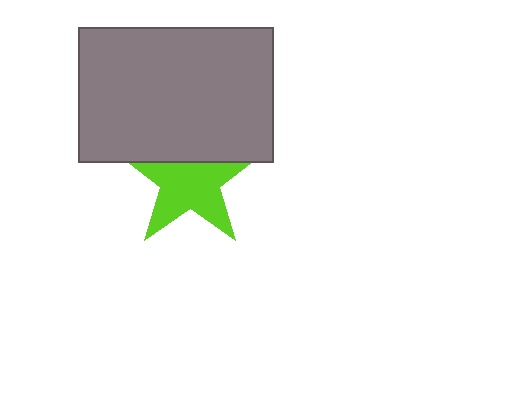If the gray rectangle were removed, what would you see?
You would see the complete lime star.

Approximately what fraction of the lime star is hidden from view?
Roughly 33% of the lime star is hidden behind the gray rectangle.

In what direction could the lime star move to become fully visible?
The lime star could move down. That would shift it out from behind the gray rectangle entirely.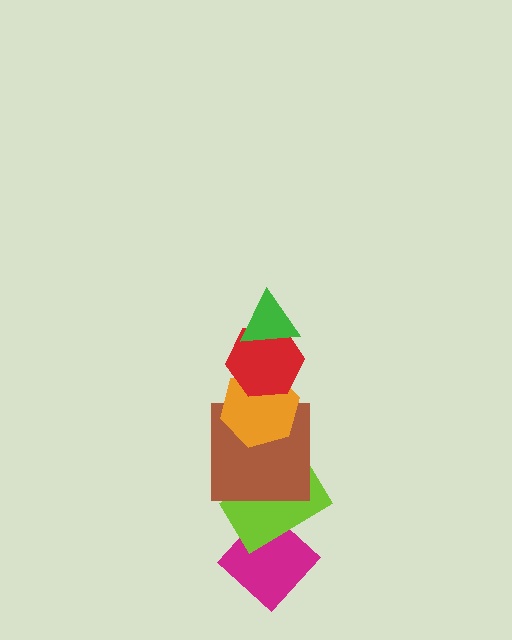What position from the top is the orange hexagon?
The orange hexagon is 3rd from the top.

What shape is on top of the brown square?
The orange hexagon is on top of the brown square.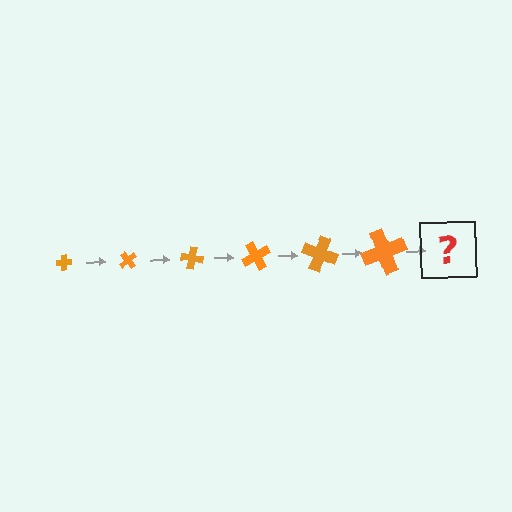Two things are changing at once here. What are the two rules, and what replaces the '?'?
The two rules are that the cross grows larger each step and it rotates 50 degrees each step. The '?' should be a cross, larger than the previous one and rotated 300 degrees from the start.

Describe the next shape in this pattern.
It should be a cross, larger than the previous one and rotated 300 degrees from the start.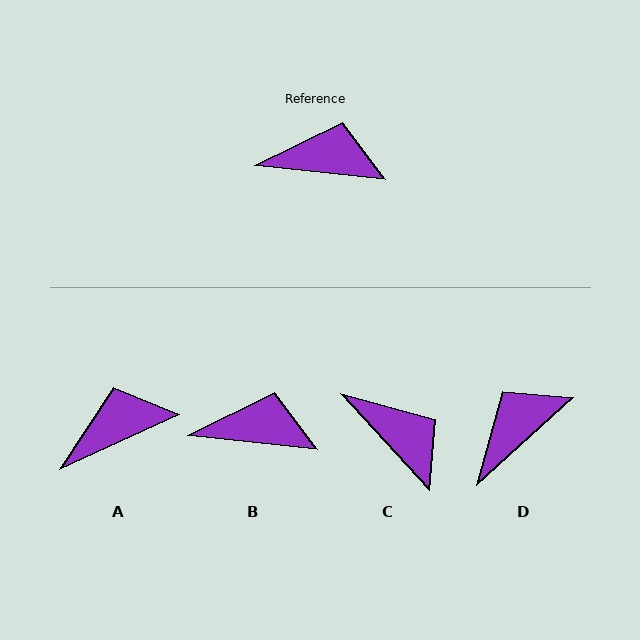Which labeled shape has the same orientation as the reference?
B.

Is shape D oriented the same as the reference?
No, it is off by about 48 degrees.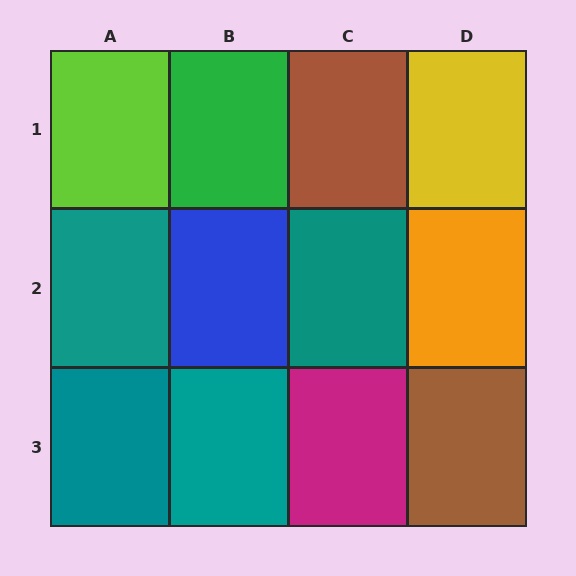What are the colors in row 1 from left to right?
Lime, green, brown, yellow.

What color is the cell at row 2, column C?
Teal.